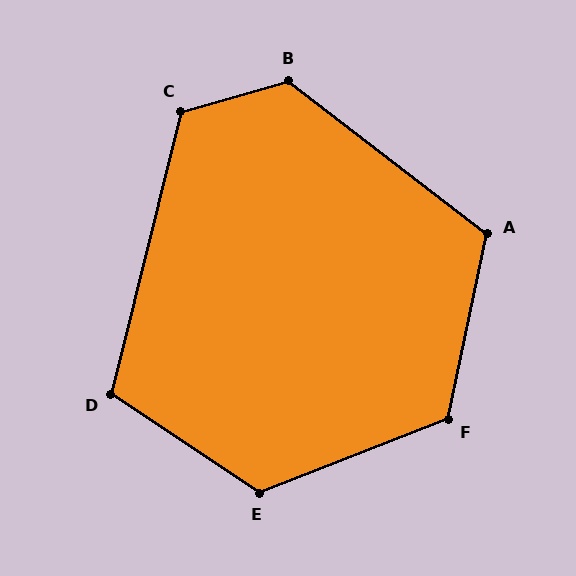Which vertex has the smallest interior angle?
D, at approximately 110 degrees.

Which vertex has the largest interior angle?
B, at approximately 127 degrees.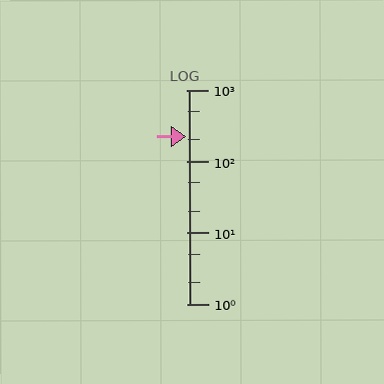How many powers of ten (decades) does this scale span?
The scale spans 3 decades, from 1 to 1000.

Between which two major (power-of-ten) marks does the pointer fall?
The pointer is between 100 and 1000.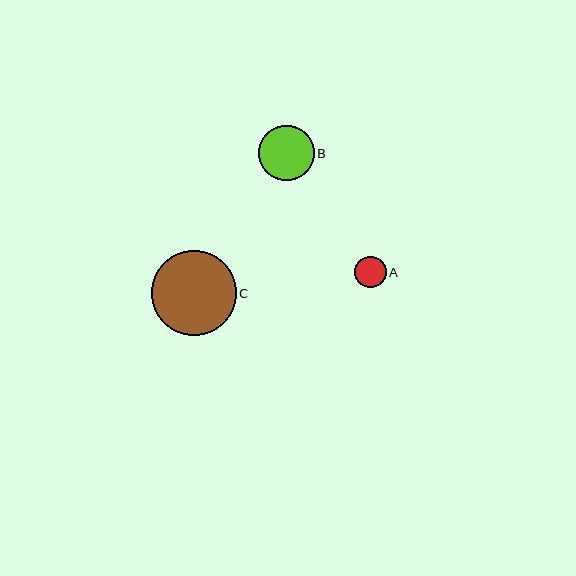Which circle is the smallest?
Circle A is the smallest with a size of approximately 32 pixels.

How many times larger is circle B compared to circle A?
Circle B is approximately 1.7 times the size of circle A.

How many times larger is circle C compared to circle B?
Circle C is approximately 1.5 times the size of circle B.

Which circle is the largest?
Circle C is the largest with a size of approximately 85 pixels.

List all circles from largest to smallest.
From largest to smallest: C, B, A.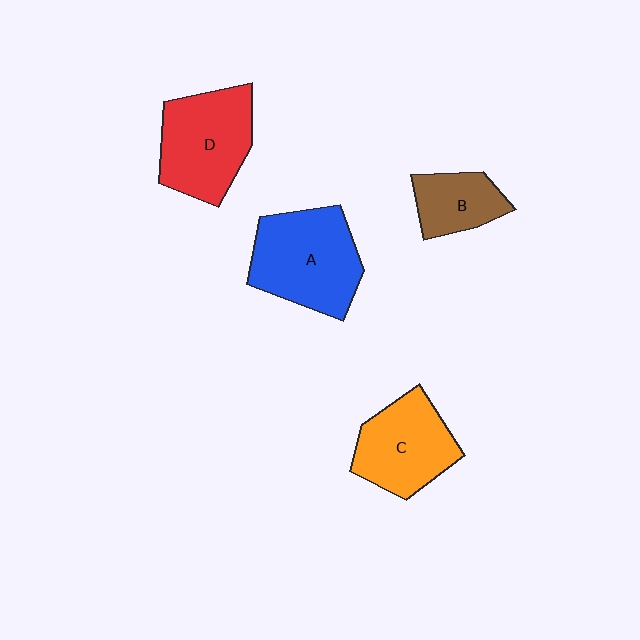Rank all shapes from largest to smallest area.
From largest to smallest: A (blue), D (red), C (orange), B (brown).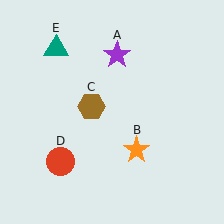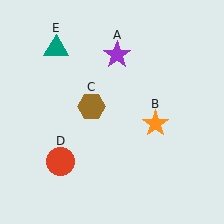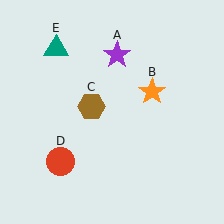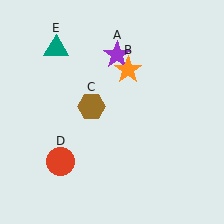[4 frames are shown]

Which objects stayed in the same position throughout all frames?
Purple star (object A) and brown hexagon (object C) and red circle (object D) and teal triangle (object E) remained stationary.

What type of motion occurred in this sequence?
The orange star (object B) rotated counterclockwise around the center of the scene.